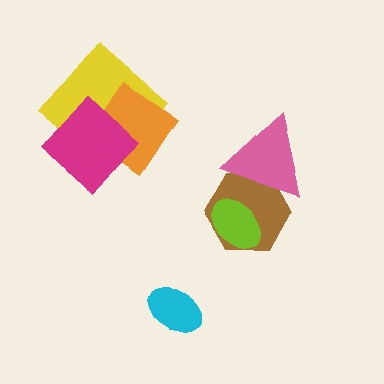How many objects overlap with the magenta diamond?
2 objects overlap with the magenta diamond.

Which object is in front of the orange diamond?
The magenta diamond is in front of the orange diamond.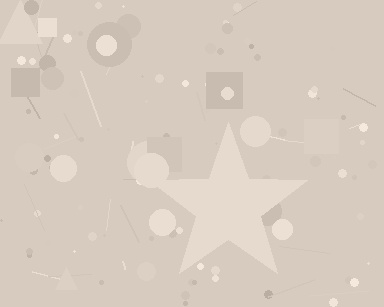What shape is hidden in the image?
A star is hidden in the image.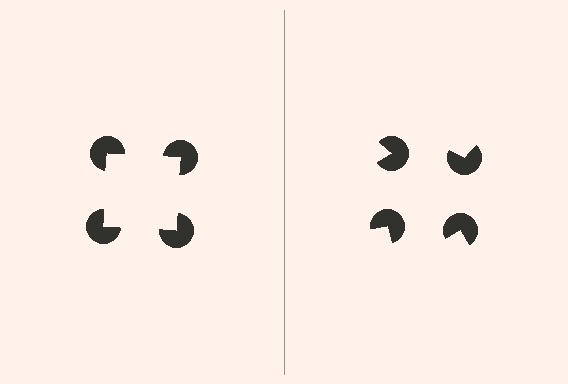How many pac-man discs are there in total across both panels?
8 — 4 on each side.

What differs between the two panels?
The pac-man discs are positioned identically on both sides; only the wedge orientations differ. On the left they align to a square; on the right they are misaligned.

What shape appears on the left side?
An illusory square.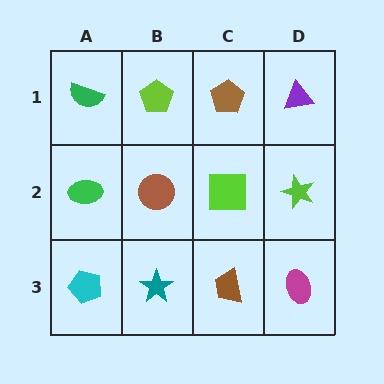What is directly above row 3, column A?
A green ellipse.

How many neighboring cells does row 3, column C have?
3.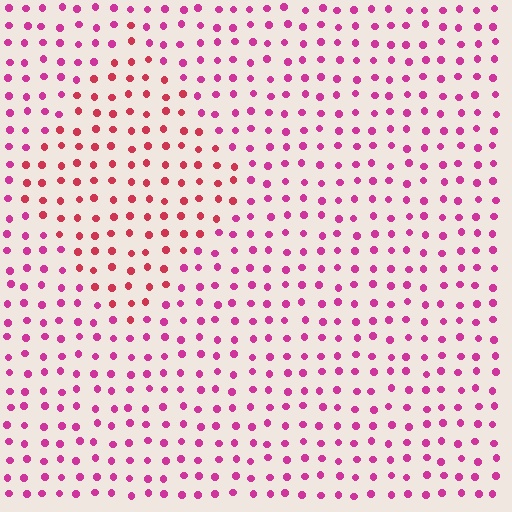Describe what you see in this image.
The image is filled with small magenta elements in a uniform arrangement. A diamond-shaped region is visible where the elements are tinted to a slightly different hue, forming a subtle color boundary.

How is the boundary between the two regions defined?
The boundary is defined purely by a slight shift in hue (about 30 degrees). Spacing, size, and orientation are identical on both sides.